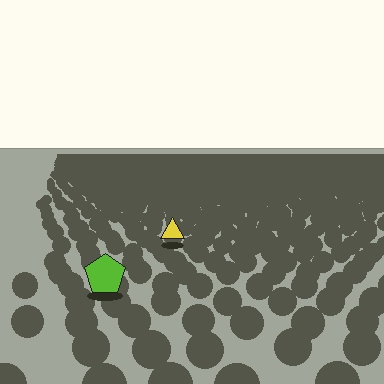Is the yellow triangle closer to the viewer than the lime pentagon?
No. The lime pentagon is closer — you can tell from the texture gradient: the ground texture is coarser near it.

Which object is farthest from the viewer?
The yellow triangle is farthest from the viewer. It appears smaller and the ground texture around it is denser.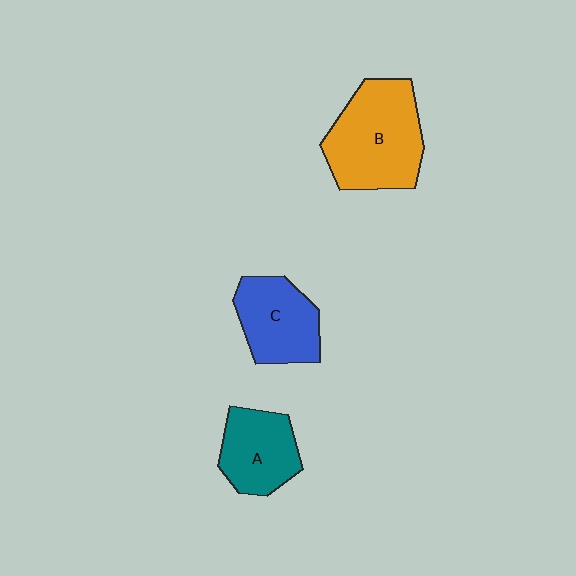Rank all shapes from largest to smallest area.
From largest to smallest: B (orange), C (blue), A (teal).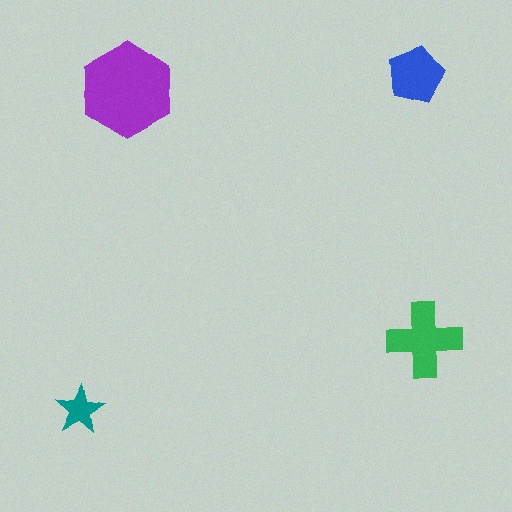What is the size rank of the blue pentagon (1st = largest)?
3rd.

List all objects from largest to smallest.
The purple hexagon, the green cross, the blue pentagon, the teal star.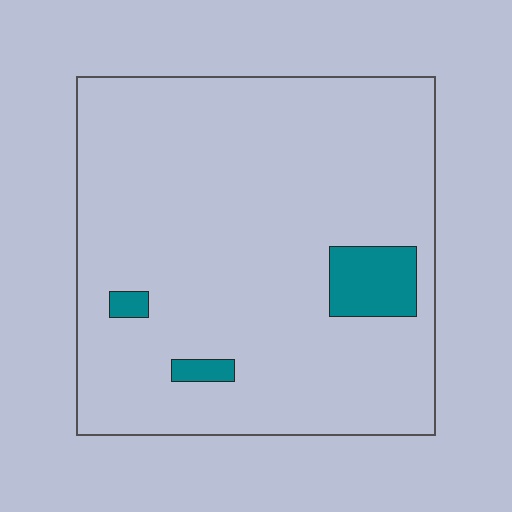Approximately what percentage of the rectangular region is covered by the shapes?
Approximately 5%.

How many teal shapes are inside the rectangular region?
3.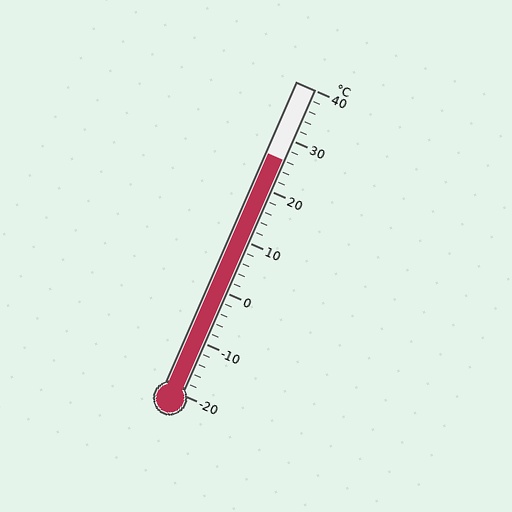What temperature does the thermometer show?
The thermometer shows approximately 26°C.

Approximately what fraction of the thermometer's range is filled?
The thermometer is filled to approximately 75% of its range.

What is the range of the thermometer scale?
The thermometer scale ranges from -20°C to 40°C.